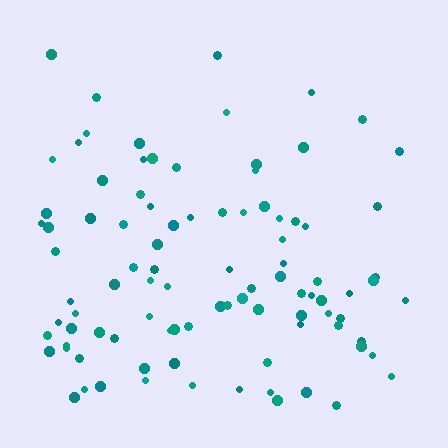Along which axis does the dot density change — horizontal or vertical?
Vertical.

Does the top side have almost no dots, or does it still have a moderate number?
Still a moderate number, just noticeably fewer than the bottom.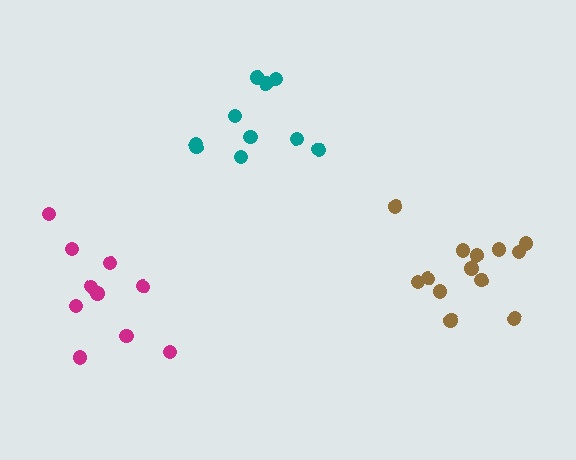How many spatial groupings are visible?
There are 3 spatial groupings.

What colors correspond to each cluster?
The clusters are colored: magenta, teal, brown.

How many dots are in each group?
Group 1: 10 dots, Group 2: 10 dots, Group 3: 13 dots (33 total).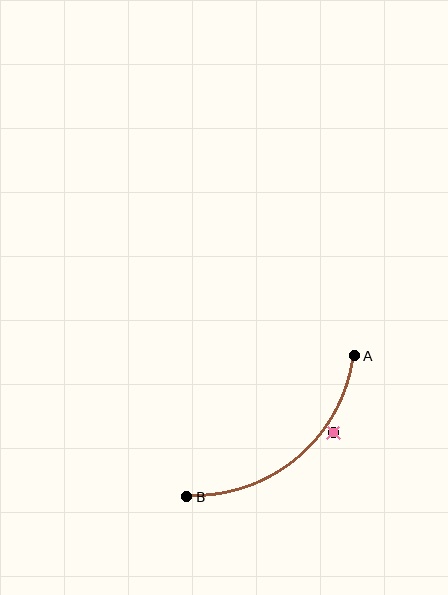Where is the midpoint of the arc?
The arc midpoint is the point on the curve farthest from the straight line joining A and B. It sits below and to the right of that line.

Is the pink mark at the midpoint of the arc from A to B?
No — the pink mark does not lie on the arc at all. It sits slightly outside the curve.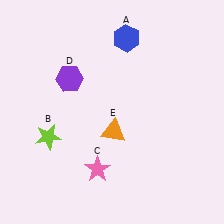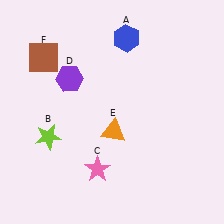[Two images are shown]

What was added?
A brown square (F) was added in Image 2.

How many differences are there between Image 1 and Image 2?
There is 1 difference between the two images.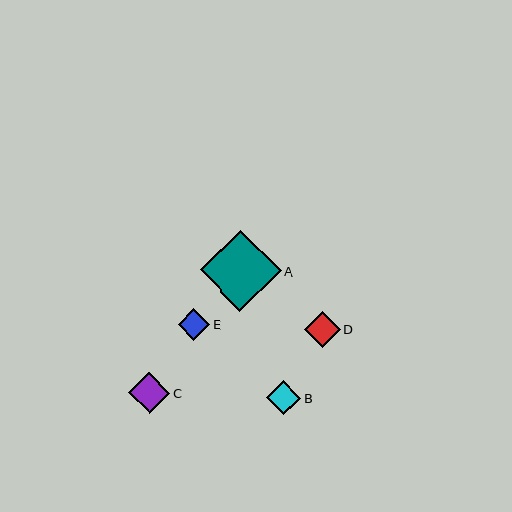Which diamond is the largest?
Diamond A is the largest with a size of approximately 81 pixels.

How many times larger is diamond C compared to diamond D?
Diamond C is approximately 1.2 times the size of diamond D.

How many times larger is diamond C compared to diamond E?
Diamond C is approximately 1.3 times the size of diamond E.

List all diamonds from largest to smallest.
From largest to smallest: A, C, D, B, E.